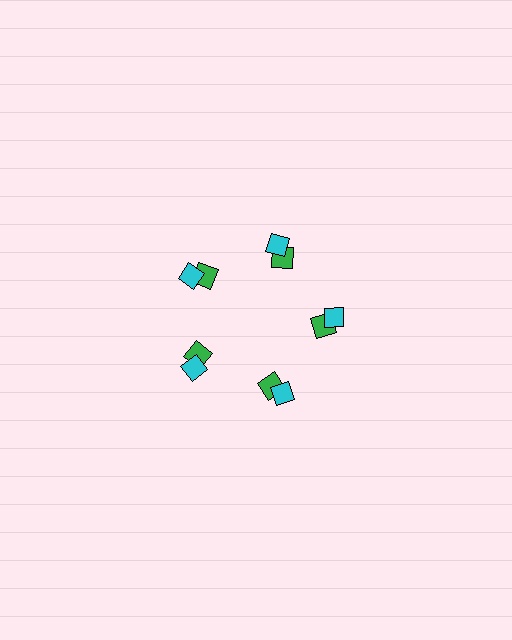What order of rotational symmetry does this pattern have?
This pattern has 5-fold rotational symmetry.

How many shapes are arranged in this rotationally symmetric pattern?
There are 10 shapes, arranged in 5 groups of 2.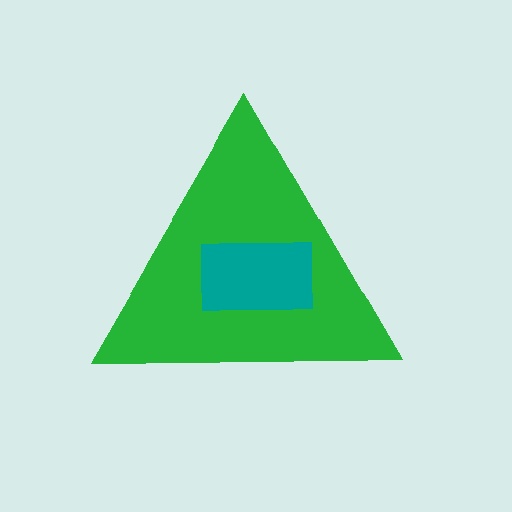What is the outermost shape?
The green triangle.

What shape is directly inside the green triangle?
The teal rectangle.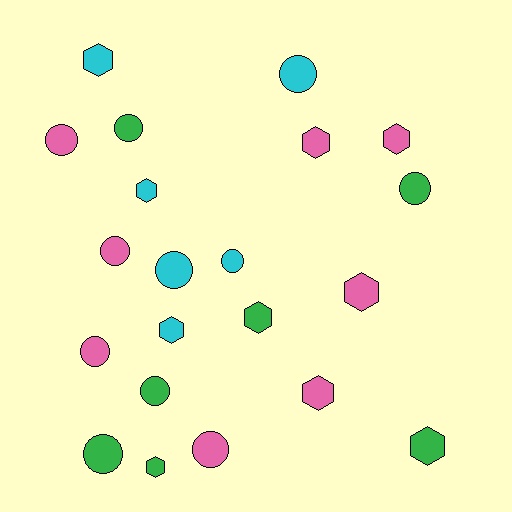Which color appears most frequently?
Pink, with 8 objects.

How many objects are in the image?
There are 21 objects.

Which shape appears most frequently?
Circle, with 11 objects.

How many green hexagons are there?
There are 3 green hexagons.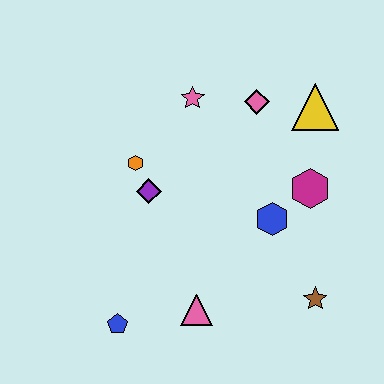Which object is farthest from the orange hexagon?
The brown star is farthest from the orange hexagon.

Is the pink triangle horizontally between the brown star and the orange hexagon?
Yes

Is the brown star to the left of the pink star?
No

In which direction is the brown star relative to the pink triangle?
The brown star is to the right of the pink triangle.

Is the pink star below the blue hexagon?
No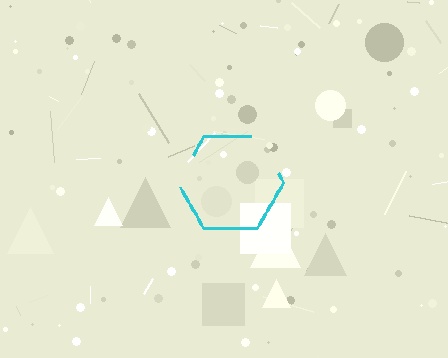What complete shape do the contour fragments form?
The contour fragments form a hexagon.